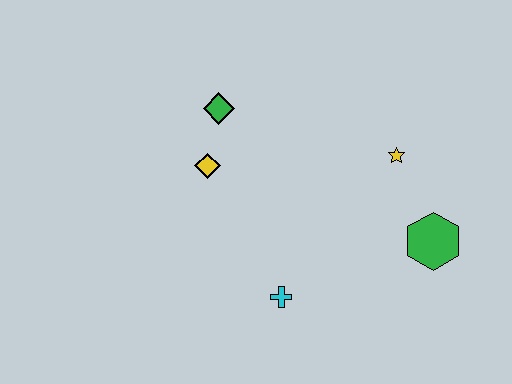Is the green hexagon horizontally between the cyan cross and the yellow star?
No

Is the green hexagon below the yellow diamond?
Yes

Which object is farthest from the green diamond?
The green hexagon is farthest from the green diamond.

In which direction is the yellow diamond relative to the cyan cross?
The yellow diamond is above the cyan cross.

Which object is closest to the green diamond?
The yellow diamond is closest to the green diamond.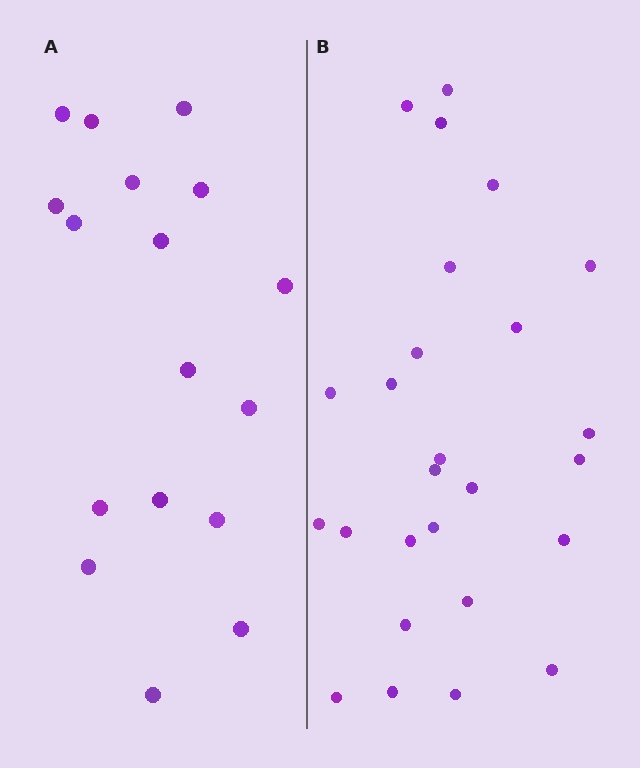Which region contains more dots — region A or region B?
Region B (the right region) has more dots.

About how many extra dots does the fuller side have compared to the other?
Region B has roughly 8 or so more dots than region A.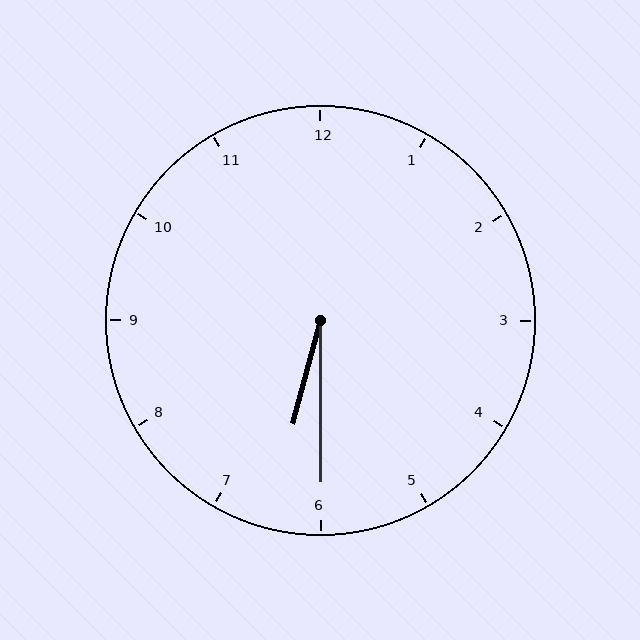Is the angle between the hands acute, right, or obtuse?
It is acute.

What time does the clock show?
6:30.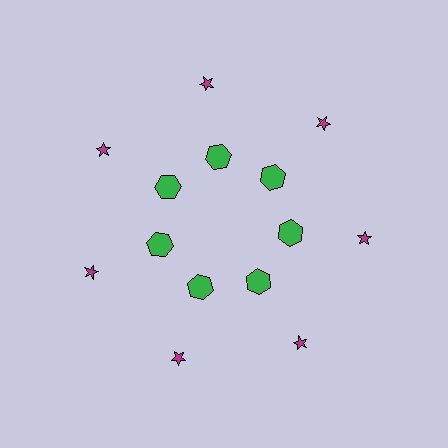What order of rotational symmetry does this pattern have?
This pattern has 7-fold rotational symmetry.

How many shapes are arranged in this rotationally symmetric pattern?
There are 14 shapes, arranged in 7 groups of 2.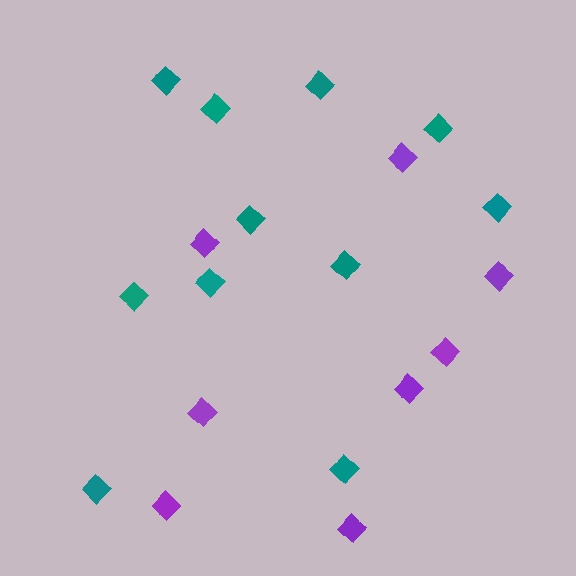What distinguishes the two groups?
There are 2 groups: one group of purple diamonds (8) and one group of teal diamonds (11).